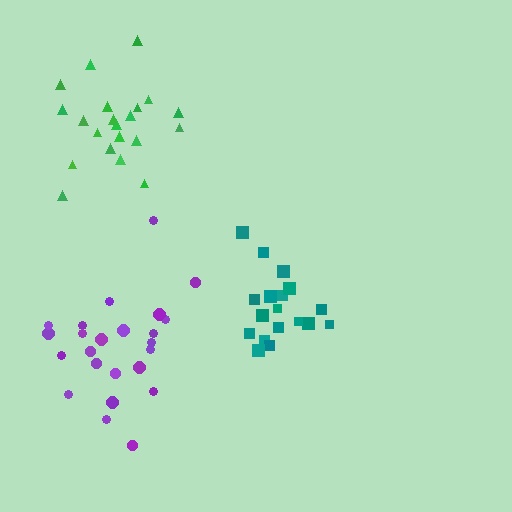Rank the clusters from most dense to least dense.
green, teal, purple.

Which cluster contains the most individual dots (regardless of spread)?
Purple (24).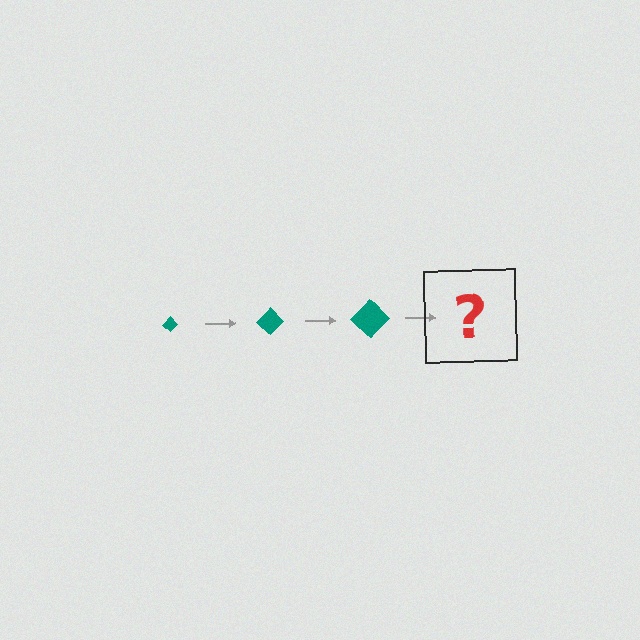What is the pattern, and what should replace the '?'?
The pattern is that the diamond gets progressively larger each step. The '?' should be a teal diamond, larger than the previous one.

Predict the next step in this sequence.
The next step is a teal diamond, larger than the previous one.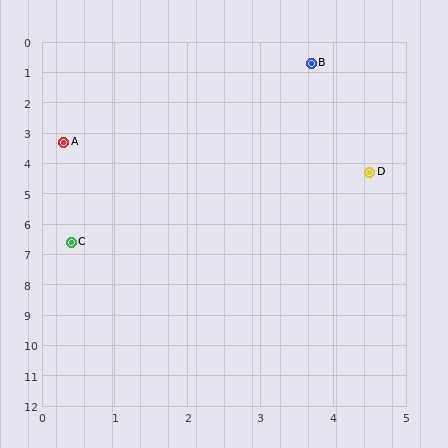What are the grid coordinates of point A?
Point A is at approximately (0.3, 3.3).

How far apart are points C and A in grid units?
Points C and A are about 3.3 grid units apart.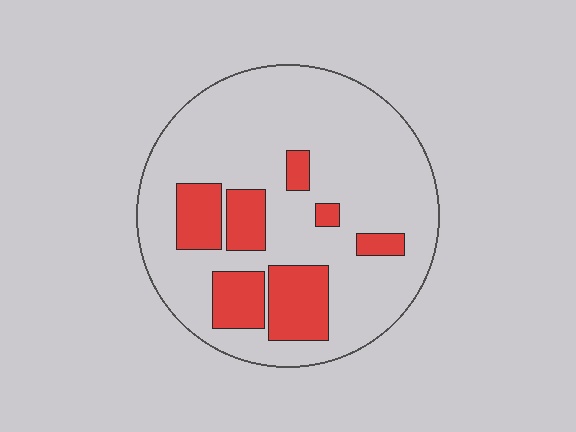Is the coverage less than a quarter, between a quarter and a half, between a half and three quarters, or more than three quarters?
Less than a quarter.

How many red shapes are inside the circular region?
7.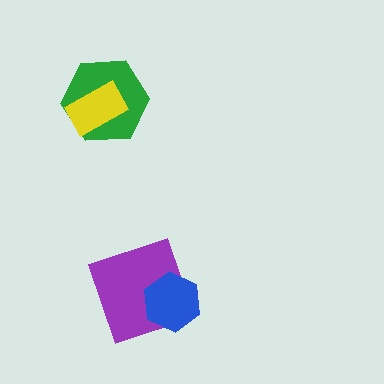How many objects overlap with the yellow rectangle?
1 object overlaps with the yellow rectangle.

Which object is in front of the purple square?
The blue hexagon is in front of the purple square.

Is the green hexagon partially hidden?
Yes, it is partially covered by another shape.